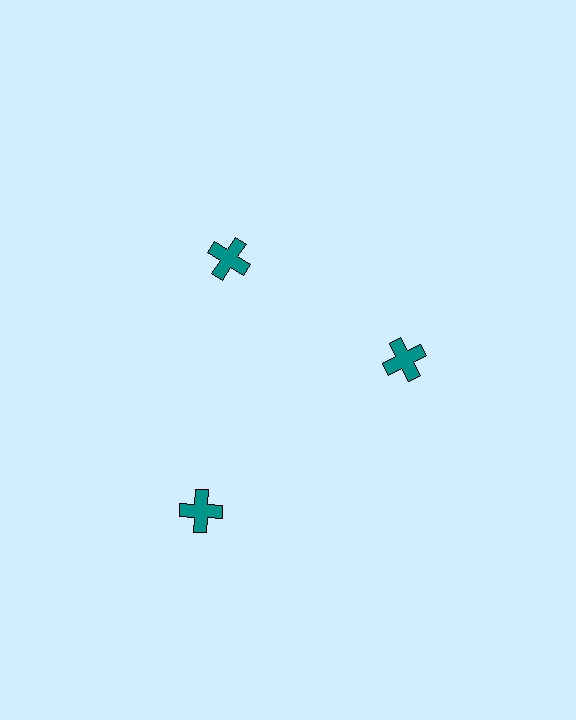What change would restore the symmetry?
The symmetry would be restored by moving it inward, back onto the ring so that all 3 crosses sit at equal angles and equal distance from the center.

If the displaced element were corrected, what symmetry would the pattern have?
It would have 3-fold rotational symmetry — the pattern would map onto itself every 120 degrees.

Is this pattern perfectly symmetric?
No. The 3 teal crosses are arranged in a ring, but one element near the 7 o'clock position is pushed outward from the center, breaking the 3-fold rotational symmetry.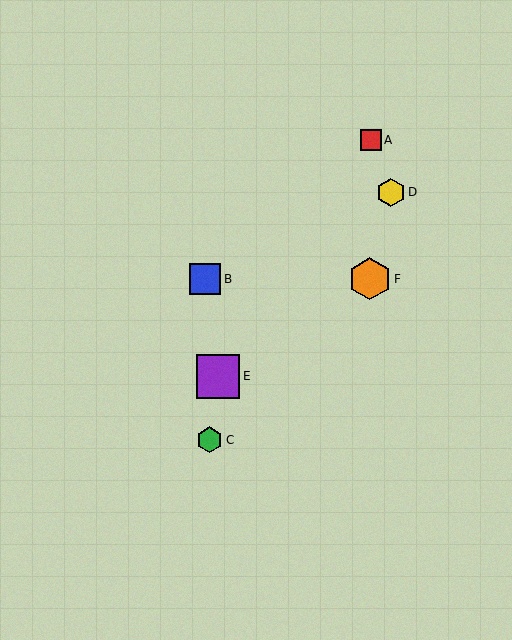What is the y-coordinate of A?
Object A is at y≈140.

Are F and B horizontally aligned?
Yes, both are at y≈279.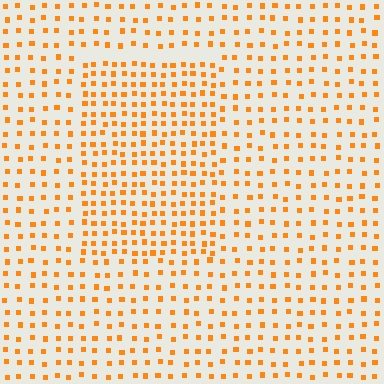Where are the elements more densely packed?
The elements are more densely packed inside the rectangle boundary.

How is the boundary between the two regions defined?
The boundary is defined by a change in element density (approximately 1.7x ratio). All elements are the same color, size, and shape.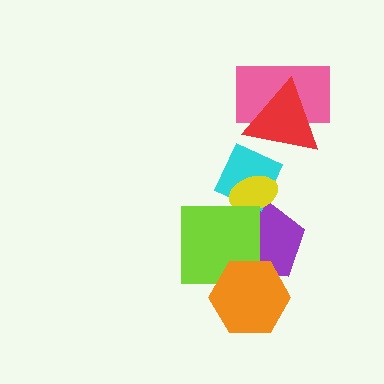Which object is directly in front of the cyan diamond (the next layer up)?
The yellow ellipse is directly in front of the cyan diamond.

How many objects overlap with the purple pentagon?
4 objects overlap with the purple pentagon.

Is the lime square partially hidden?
Yes, it is partially covered by another shape.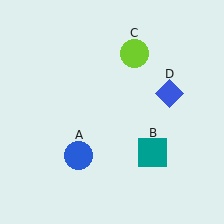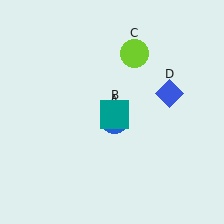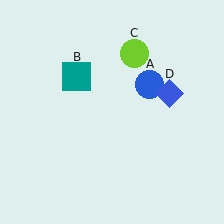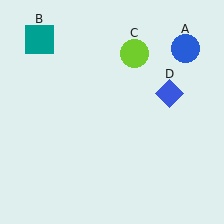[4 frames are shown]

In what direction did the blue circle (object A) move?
The blue circle (object A) moved up and to the right.